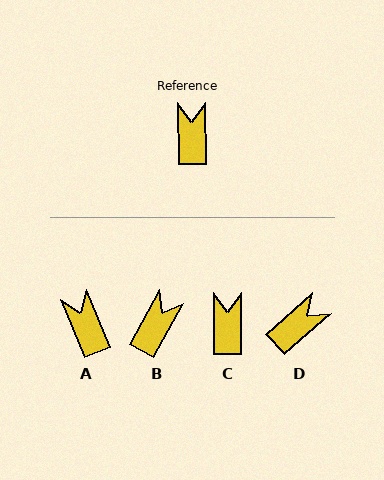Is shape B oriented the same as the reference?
No, it is off by about 30 degrees.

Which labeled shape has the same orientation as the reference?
C.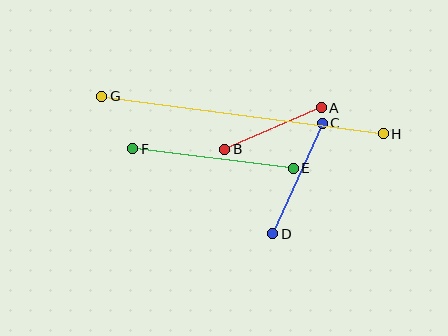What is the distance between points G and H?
The distance is approximately 284 pixels.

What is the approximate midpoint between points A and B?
The midpoint is at approximately (273, 128) pixels.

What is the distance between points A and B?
The distance is approximately 105 pixels.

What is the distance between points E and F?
The distance is approximately 161 pixels.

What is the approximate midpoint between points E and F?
The midpoint is at approximately (213, 158) pixels.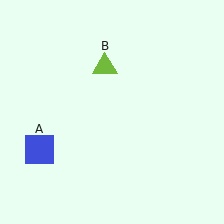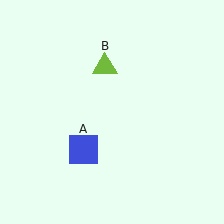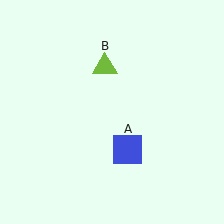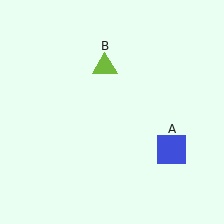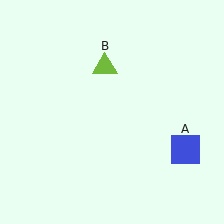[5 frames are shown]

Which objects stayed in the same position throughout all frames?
Lime triangle (object B) remained stationary.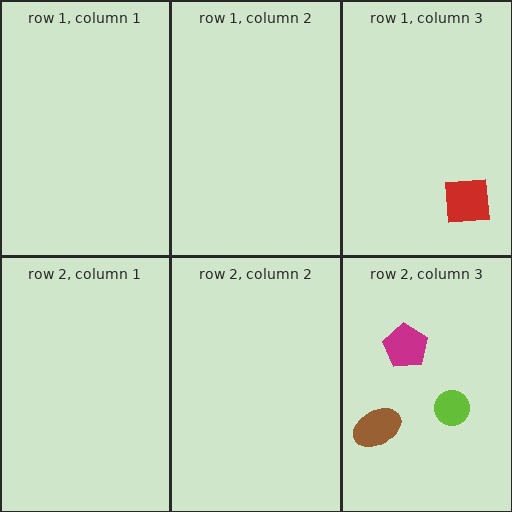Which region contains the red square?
The row 1, column 3 region.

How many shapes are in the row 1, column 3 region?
1.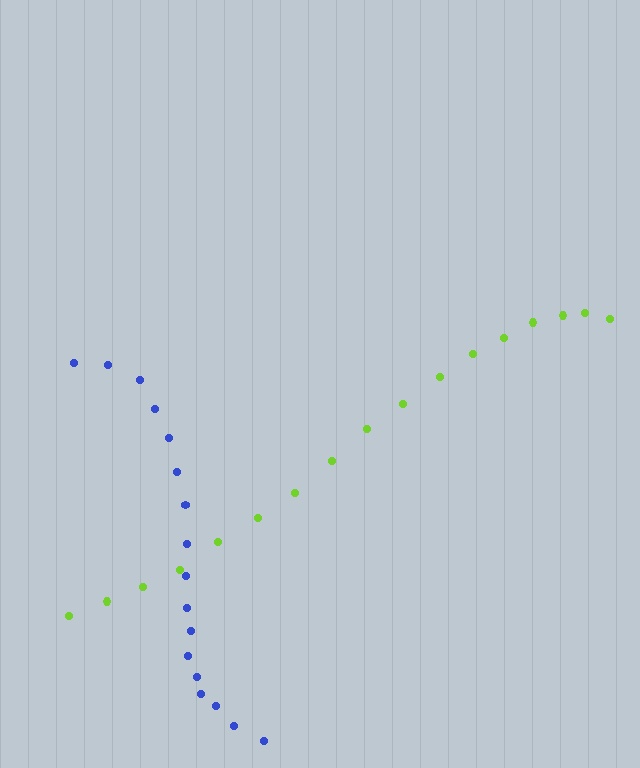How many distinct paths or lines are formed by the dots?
There are 2 distinct paths.